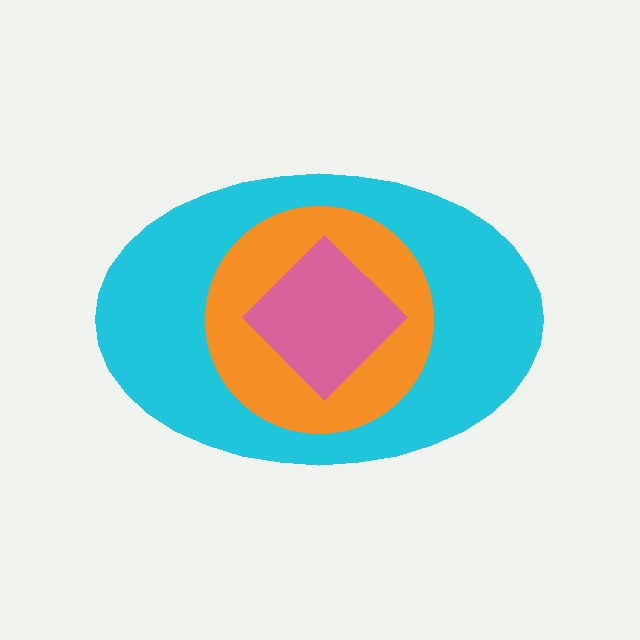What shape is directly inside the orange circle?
The pink diamond.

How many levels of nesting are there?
3.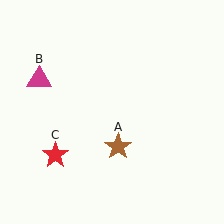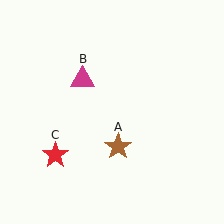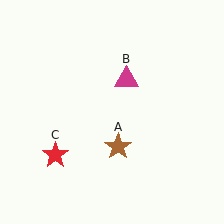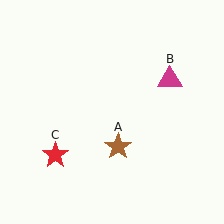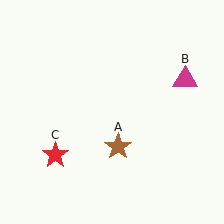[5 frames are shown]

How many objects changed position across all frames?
1 object changed position: magenta triangle (object B).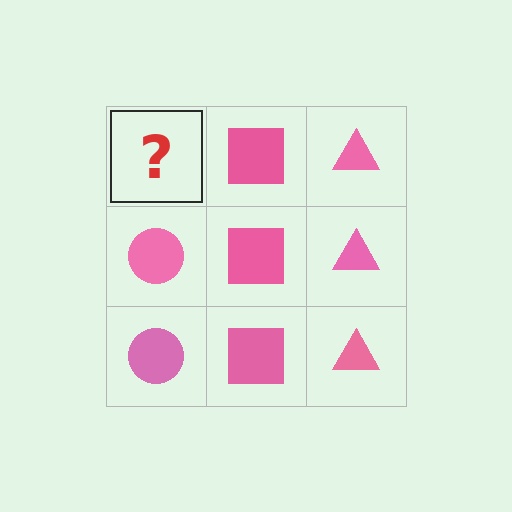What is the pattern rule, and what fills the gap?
The rule is that each column has a consistent shape. The gap should be filled with a pink circle.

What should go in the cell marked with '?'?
The missing cell should contain a pink circle.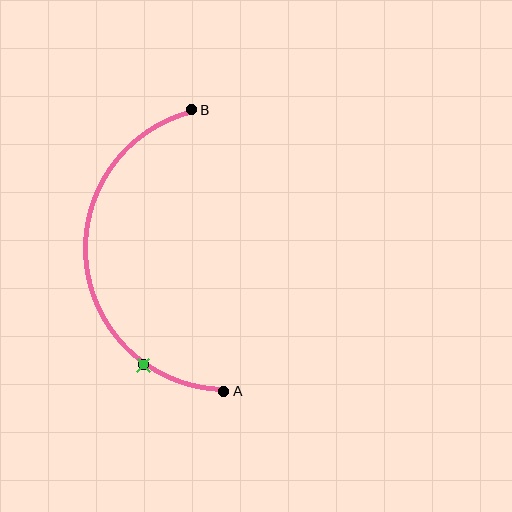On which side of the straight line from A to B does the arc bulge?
The arc bulges to the left of the straight line connecting A and B.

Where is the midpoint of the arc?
The arc midpoint is the point on the curve farthest from the straight line joining A and B. It sits to the left of that line.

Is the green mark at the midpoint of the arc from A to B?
No. The green mark lies on the arc but is closer to endpoint A. The arc midpoint would be at the point on the curve equidistant along the arc from both A and B.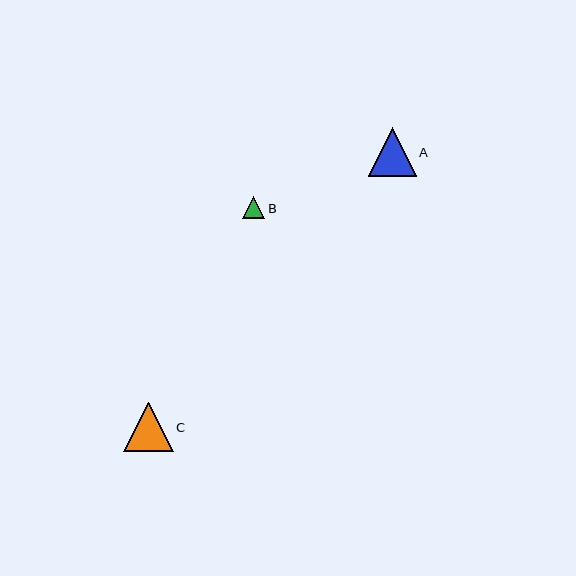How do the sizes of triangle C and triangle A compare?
Triangle C and triangle A are approximately the same size.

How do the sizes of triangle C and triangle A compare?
Triangle C and triangle A are approximately the same size.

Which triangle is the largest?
Triangle C is the largest with a size of approximately 50 pixels.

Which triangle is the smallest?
Triangle B is the smallest with a size of approximately 22 pixels.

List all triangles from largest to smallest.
From largest to smallest: C, A, B.